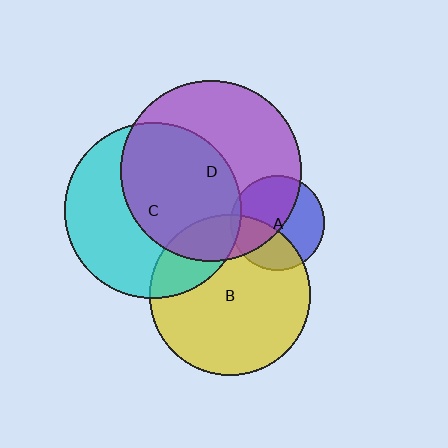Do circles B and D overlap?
Yes.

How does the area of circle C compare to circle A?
Approximately 3.5 times.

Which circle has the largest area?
Circle D (purple).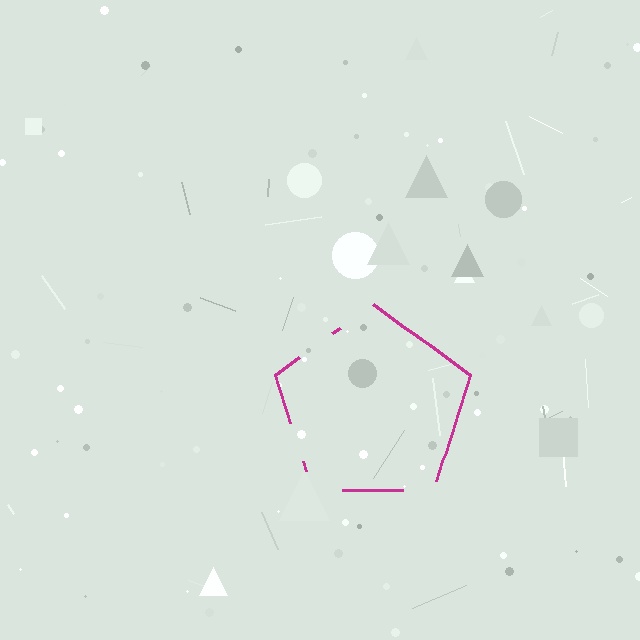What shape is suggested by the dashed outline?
The dashed outline suggests a pentagon.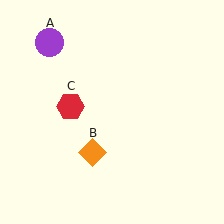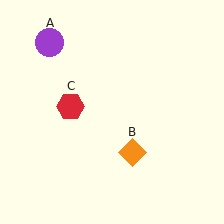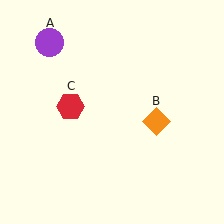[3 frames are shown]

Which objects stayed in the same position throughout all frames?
Purple circle (object A) and red hexagon (object C) remained stationary.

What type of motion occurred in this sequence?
The orange diamond (object B) rotated counterclockwise around the center of the scene.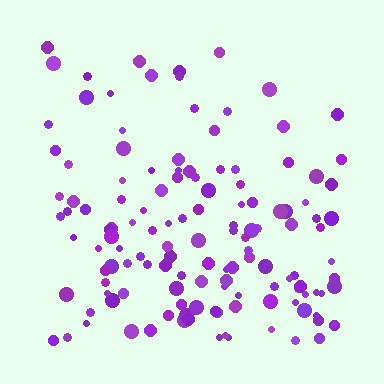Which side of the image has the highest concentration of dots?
The bottom.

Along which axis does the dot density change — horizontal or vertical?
Vertical.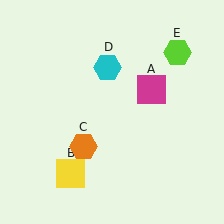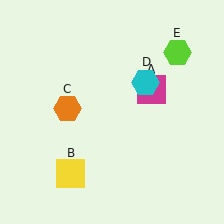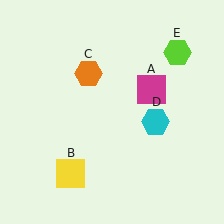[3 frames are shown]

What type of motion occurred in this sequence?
The orange hexagon (object C), cyan hexagon (object D) rotated clockwise around the center of the scene.